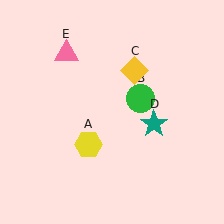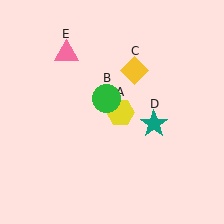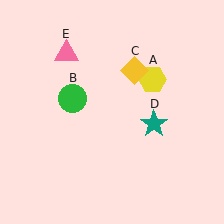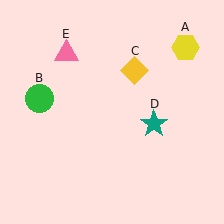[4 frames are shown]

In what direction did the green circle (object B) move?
The green circle (object B) moved left.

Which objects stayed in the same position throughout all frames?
Yellow diamond (object C) and teal star (object D) and pink triangle (object E) remained stationary.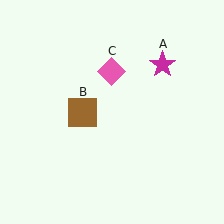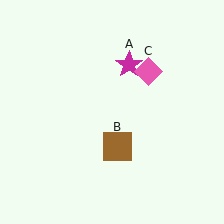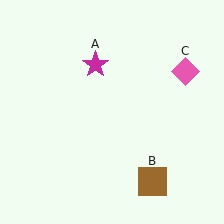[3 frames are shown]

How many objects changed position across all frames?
3 objects changed position: magenta star (object A), brown square (object B), pink diamond (object C).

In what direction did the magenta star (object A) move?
The magenta star (object A) moved left.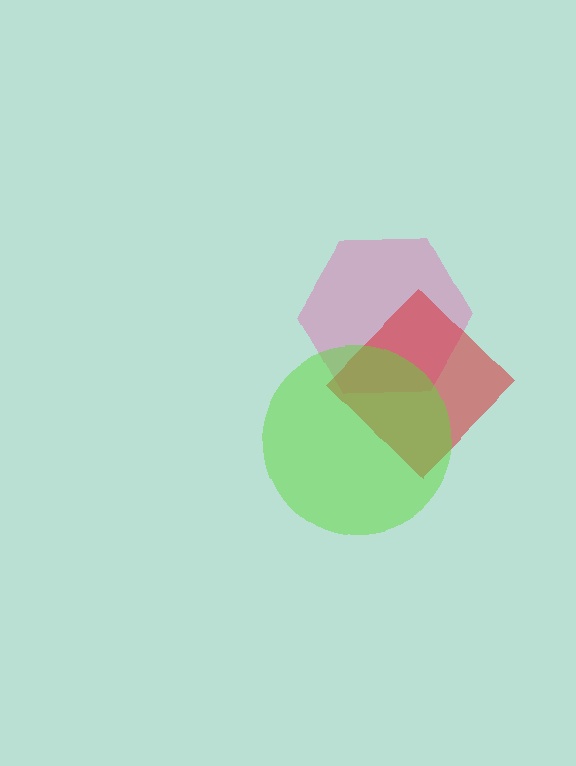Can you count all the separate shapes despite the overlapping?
Yes, there are 3 separate shapes.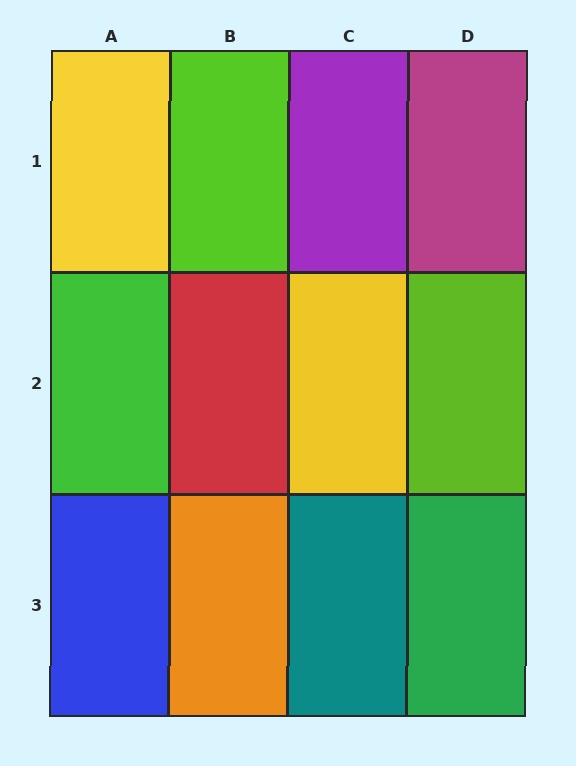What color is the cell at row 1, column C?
Purple.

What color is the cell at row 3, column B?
Orange.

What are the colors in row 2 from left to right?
Green, red, yellow, lime.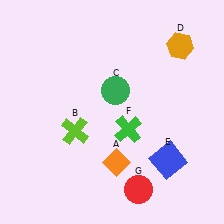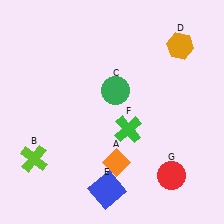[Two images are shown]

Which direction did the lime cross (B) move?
The lime cross (B) moved left.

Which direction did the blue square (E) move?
The blue square (E) moved left.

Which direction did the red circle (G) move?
The red circle (G) moved right.